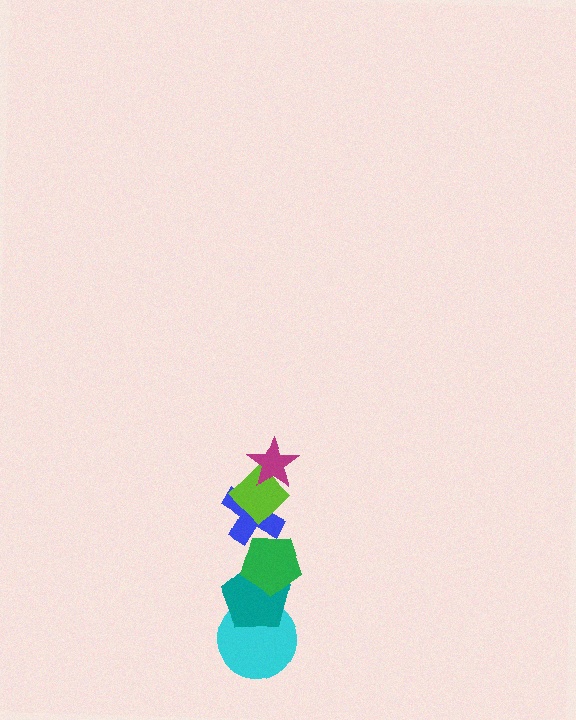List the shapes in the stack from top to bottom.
From top to bottom: the magenta star, the lime diamond, the blue cross, the green pentagon, the teal pentagon, the cyan circle.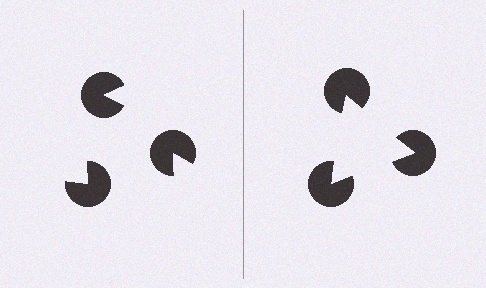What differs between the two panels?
The pac-man discs are positioned identically on both sides; only the wedge orientations differ. On the right they align to a triangle; on the left they are misaligned.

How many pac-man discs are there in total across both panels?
6 — 3 on each side.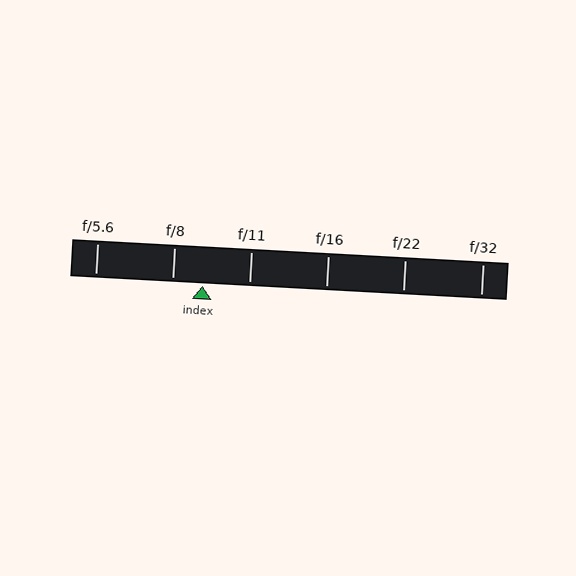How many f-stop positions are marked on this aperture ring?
There are 6 f-stop positions marked.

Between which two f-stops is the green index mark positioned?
The index mark is between f/8 and f/11.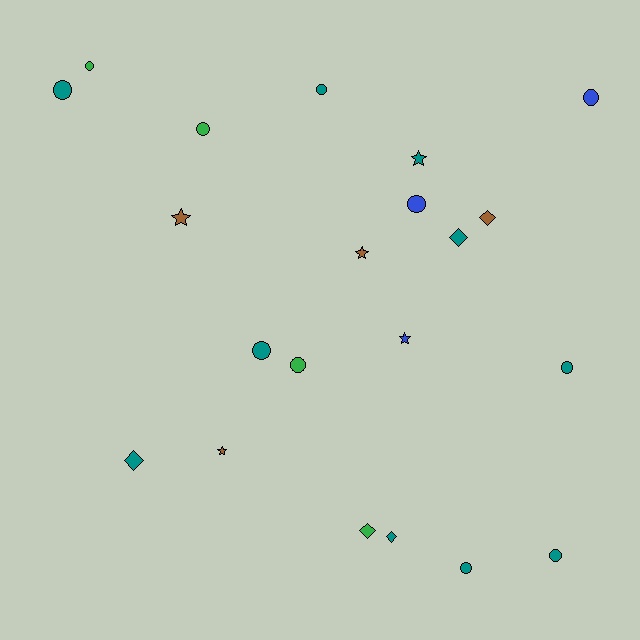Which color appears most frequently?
Teal, with 10 objects.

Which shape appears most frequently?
Circle, with 11 objects.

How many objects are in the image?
There are 21 objects.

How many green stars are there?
There are no green stars.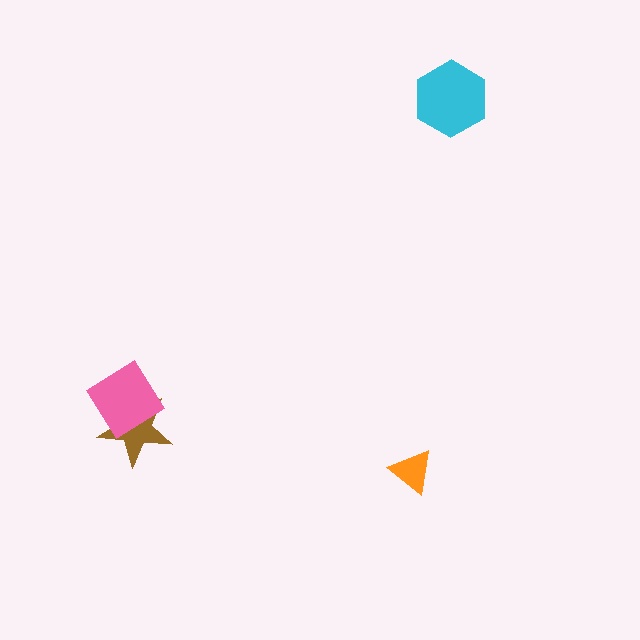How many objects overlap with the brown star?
1 object overlaps with the brown star.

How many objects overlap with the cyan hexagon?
0 objects overlap with the cyan hexagon.